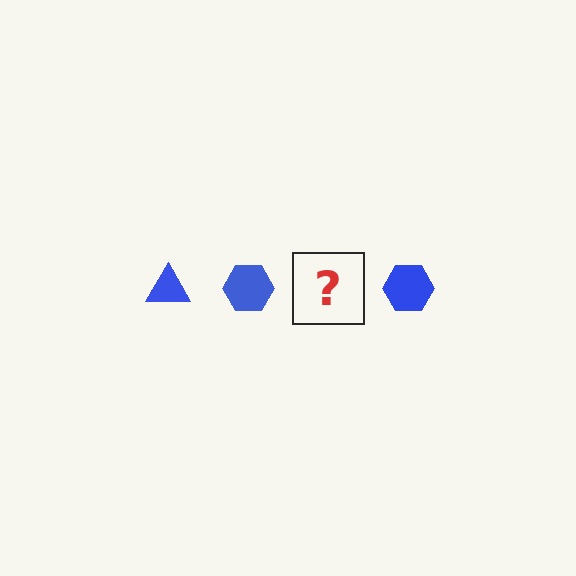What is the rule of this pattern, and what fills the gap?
The rule is that the pattern cycles through triangle, hexagon shapes in blue. The gap should be filled with a blue triangle.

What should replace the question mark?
The question mark should be replaced with a blue triangle.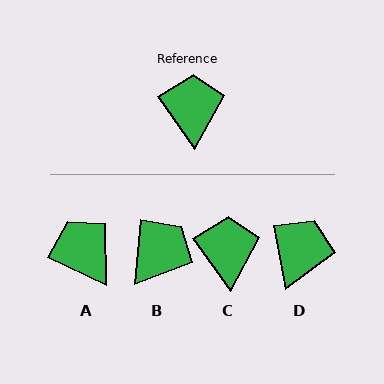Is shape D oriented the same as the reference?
No, it is off by about 24 degrees.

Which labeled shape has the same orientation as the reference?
C.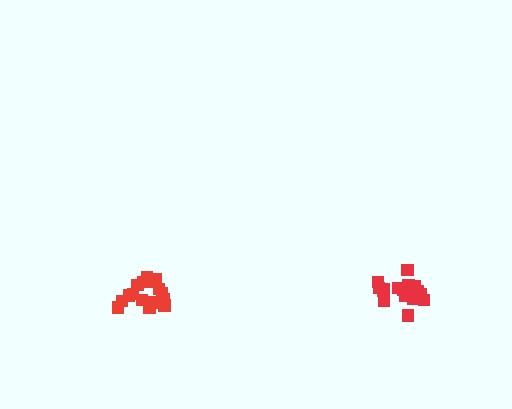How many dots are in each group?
Group 1: 20 dots, Group 2: 17 dots (37 total).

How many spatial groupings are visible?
There are 2 spatial groupings.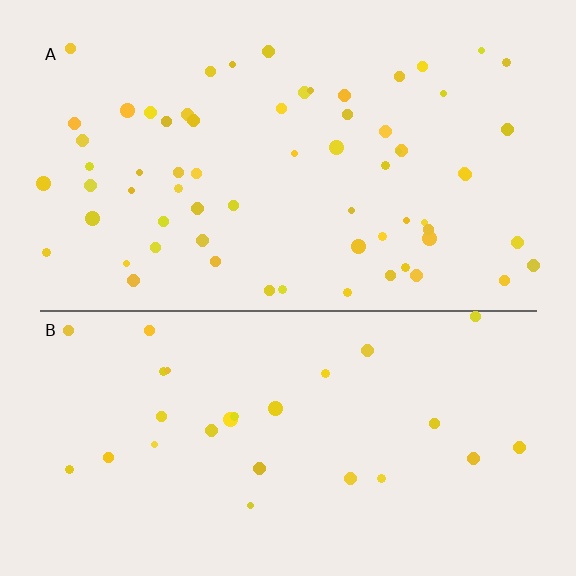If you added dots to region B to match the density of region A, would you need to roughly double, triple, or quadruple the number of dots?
Approximately double.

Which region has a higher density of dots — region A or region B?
A (the top).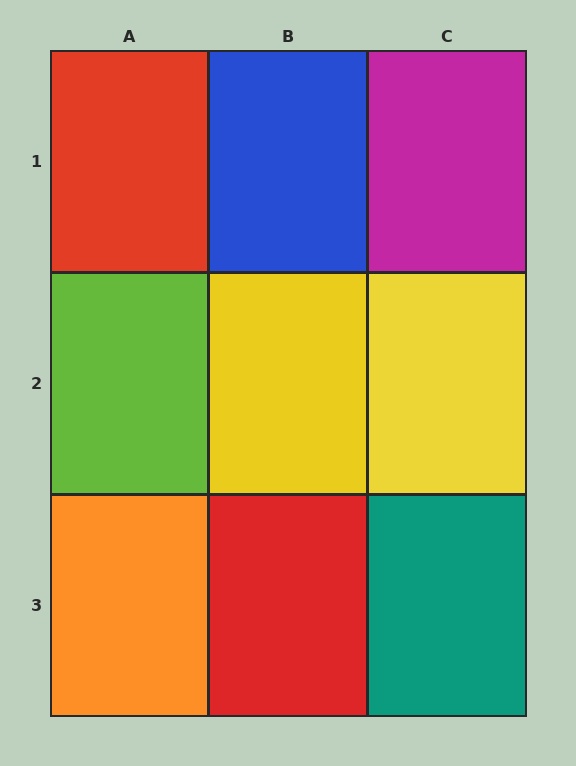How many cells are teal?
1 cell is teal.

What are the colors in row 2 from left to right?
Lime, yellow, yellow.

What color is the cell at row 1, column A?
Red.